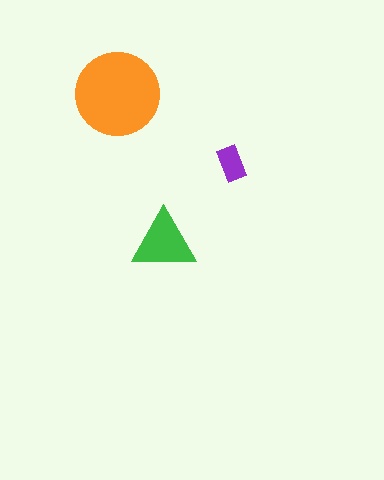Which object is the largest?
The orange circle.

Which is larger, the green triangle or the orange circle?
The orange circle.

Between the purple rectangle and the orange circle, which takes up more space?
The orange circle.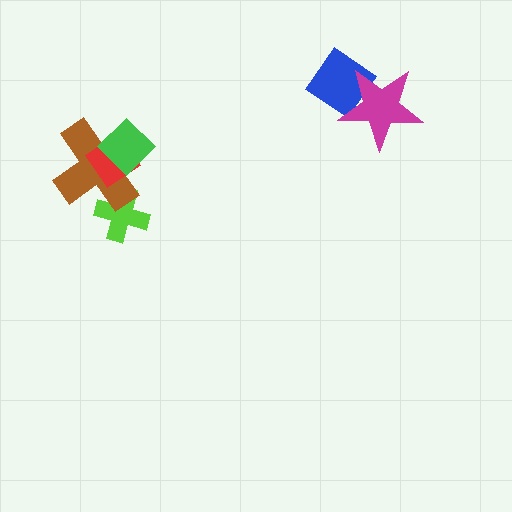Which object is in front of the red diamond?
The green diamond is in front of the red diamond.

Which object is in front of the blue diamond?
The magenta star is in front of the blue diamond.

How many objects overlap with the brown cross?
3 objects overlap with the brown cross.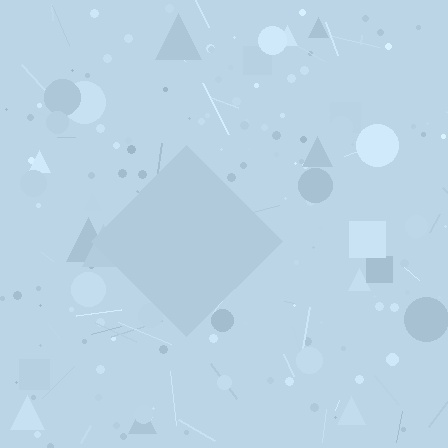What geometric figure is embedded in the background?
A diamond is embedded in the background.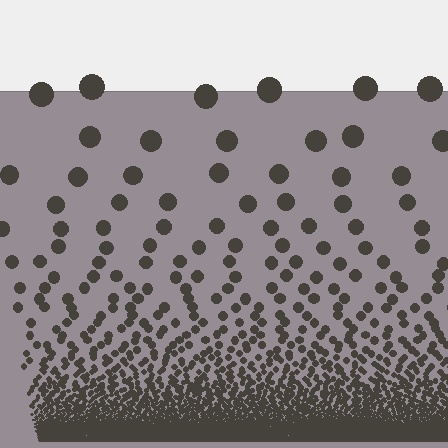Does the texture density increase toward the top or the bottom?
Density increases toward the bottom.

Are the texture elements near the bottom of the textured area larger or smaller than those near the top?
Smaller. The gradient is inverted — elements near the bottom are smaller and denser.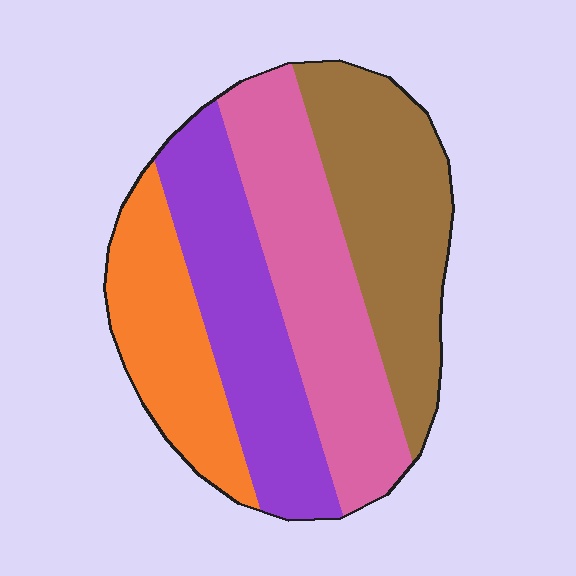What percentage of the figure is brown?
Brown takes up between a sixth and a third of the figure.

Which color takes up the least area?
Orange, at roughly 20%.